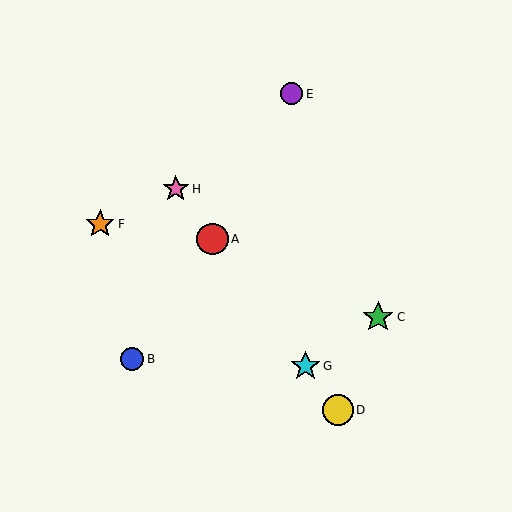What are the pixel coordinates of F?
Object F is at (100, 224).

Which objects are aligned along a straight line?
Objects A, D, G, H are aligned along a straight line.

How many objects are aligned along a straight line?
4 objects (A, D, G, H) are aligned along a straight line.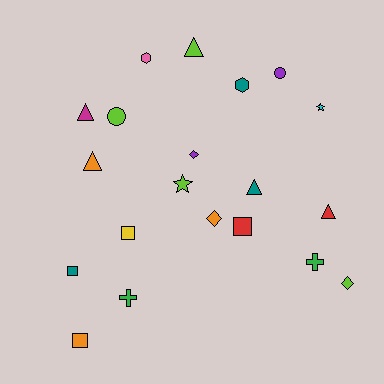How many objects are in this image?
There are 20 objects.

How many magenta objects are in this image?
There is 1 magenta object.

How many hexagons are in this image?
There are 2 hexagons.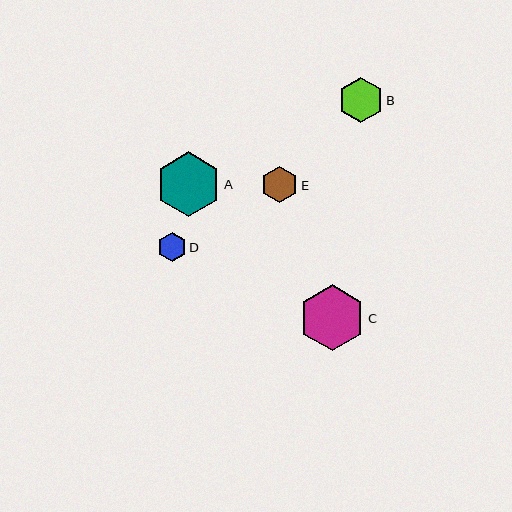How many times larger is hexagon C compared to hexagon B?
Hexagon C is approximately 1.4 times the size of hexagon B.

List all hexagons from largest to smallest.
From largest to smallest: C, A, B, E, D.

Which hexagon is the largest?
Hexagon C is the largest with a size of approximately 66 pixels.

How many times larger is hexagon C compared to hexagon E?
Hexagon C is approximately 1.8 times the size of hexagon E.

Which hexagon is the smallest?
Hexagon D is the smallest with a size of approximately 28 pixels.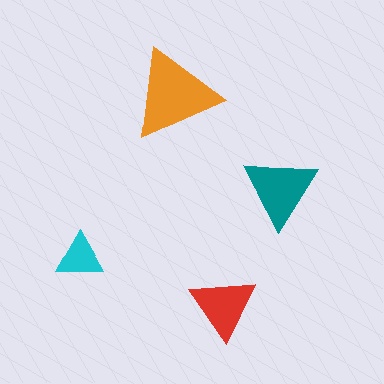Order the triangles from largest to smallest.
the orange one, the teal one, the red one, the cyan one.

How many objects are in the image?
There are 4 objects in the image.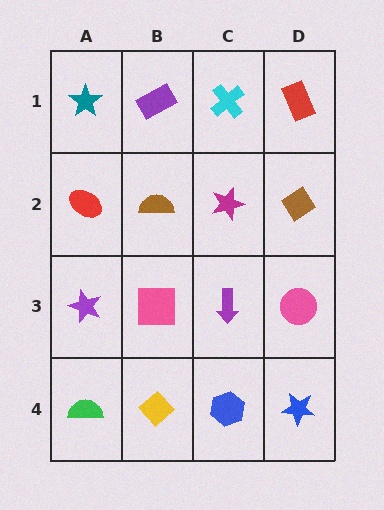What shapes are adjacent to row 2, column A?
A teal star (row 1, column A), a purple star (row 3, column A), a brown semicircle (row 2, column B).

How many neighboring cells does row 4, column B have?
3.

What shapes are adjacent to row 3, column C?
A magenta star (row 2, column C), a blue hexagon (row 4, column C), a pink square (row 3, column B), a pink circle (row 3, column D).